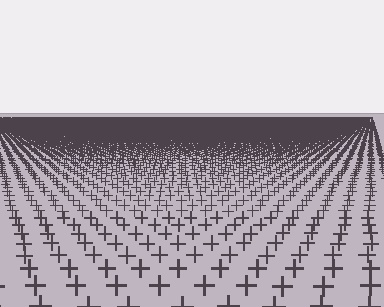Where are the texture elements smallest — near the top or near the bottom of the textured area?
Near the top.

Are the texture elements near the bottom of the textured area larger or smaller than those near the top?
Larger. Near the bottom, elements are closer to the viewer and appear at a bigger on-screen size.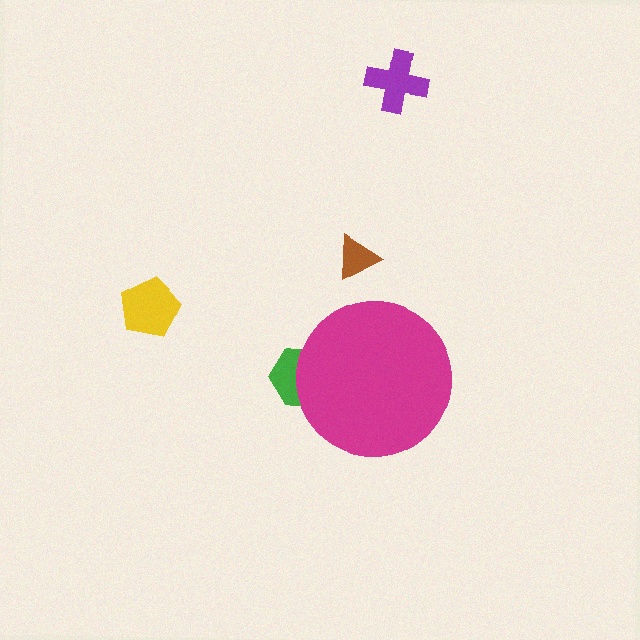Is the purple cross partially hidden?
No, the purple cross is fully visible.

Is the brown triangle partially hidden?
No, the brown triangle is fully visible.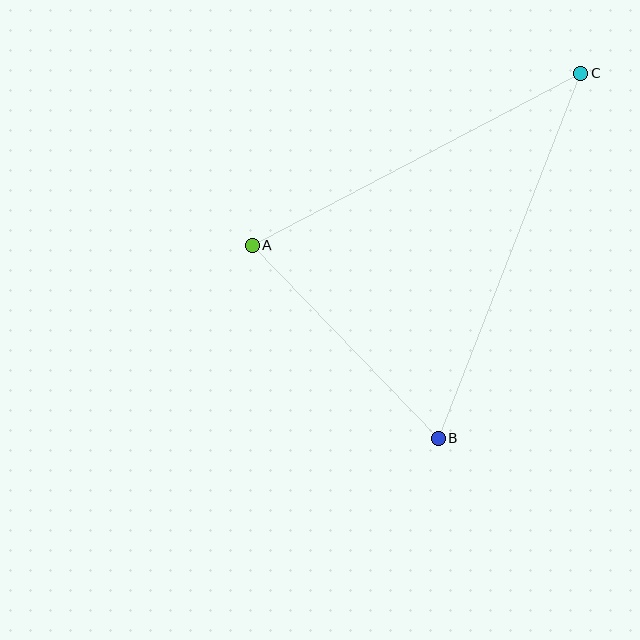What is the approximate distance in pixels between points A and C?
The distance between A and C is approximately 370 pixels.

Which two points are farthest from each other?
Points B and C are farthest from each other.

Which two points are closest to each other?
Points A and B are closest to each other.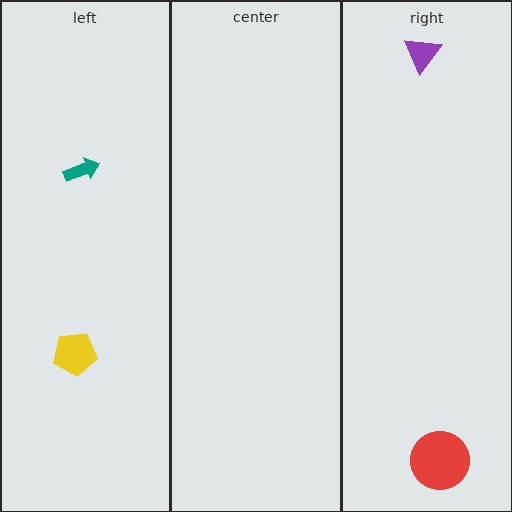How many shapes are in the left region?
2.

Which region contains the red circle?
The right region.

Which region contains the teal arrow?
The left region.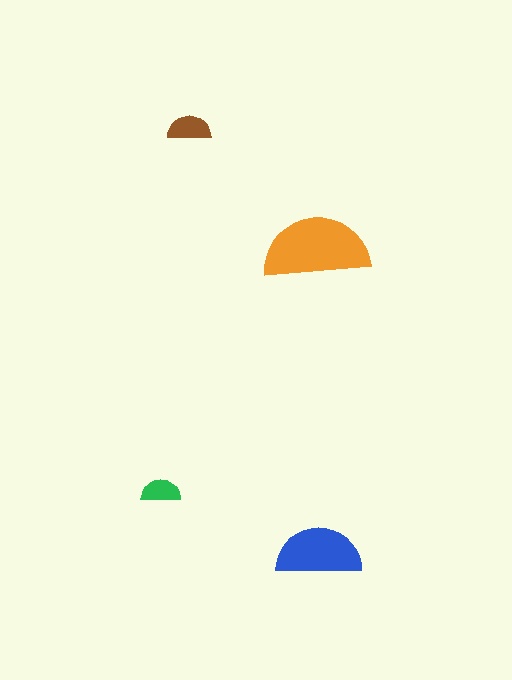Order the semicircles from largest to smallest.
the orange one, the blue one, the brown one, the green one.